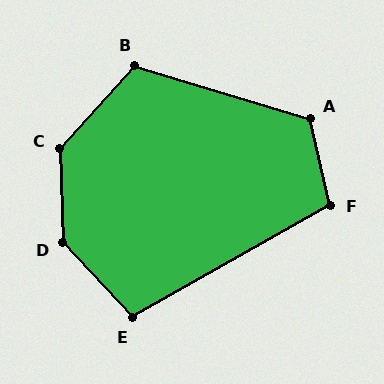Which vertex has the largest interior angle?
D, at approximately 139 degrees.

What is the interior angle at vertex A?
Approximately 120 degrees (obtuse).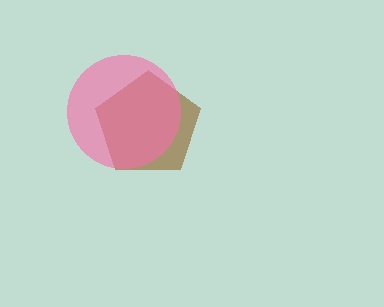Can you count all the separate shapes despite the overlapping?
Yes, there are 2 separate shapes.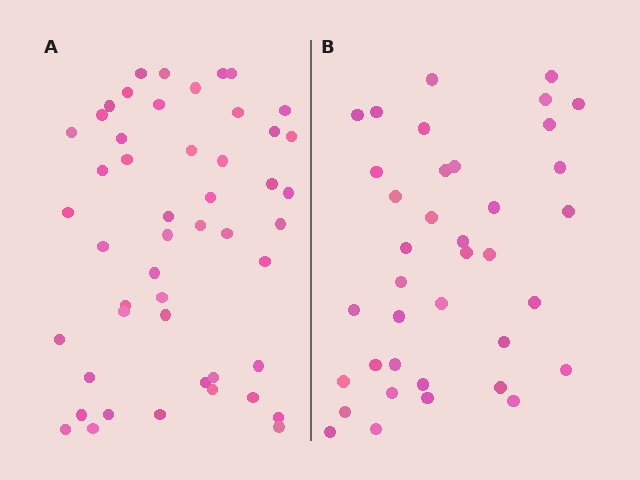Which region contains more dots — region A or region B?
Region A (the left region) has more dots.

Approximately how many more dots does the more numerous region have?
Region A has roughly 12 or so more dots than region B.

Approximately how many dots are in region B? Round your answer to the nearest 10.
About 40 dots. (The exact count is 38, which rounds to 40.)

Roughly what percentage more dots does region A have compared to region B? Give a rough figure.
About 30% more.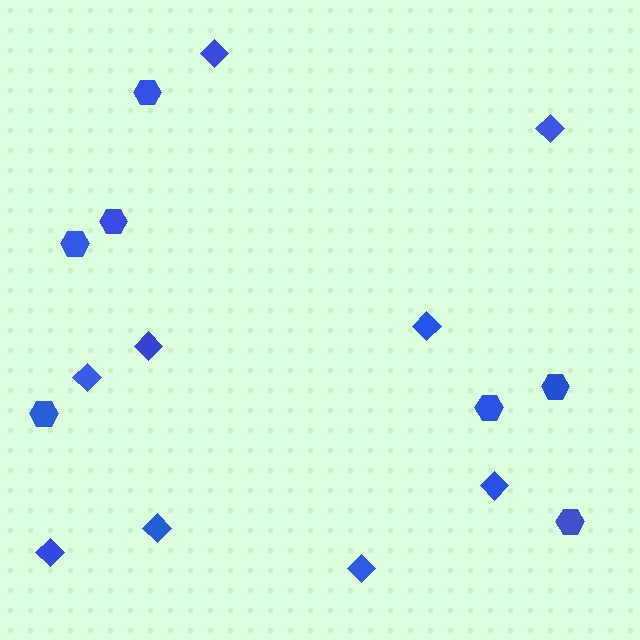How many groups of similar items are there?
There are 2 groups: one group of hexagons (7) and one group of diamonds (9).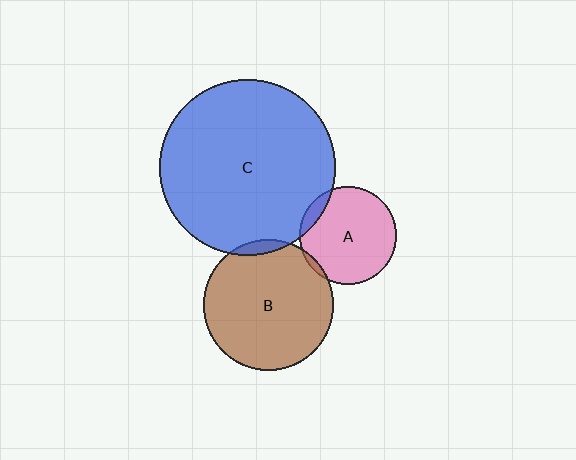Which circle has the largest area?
Circle C (blue).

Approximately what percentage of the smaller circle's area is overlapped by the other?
Approximately 10%.